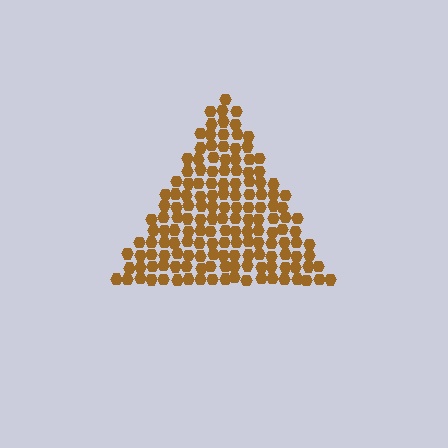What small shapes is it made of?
It is made of small hexagons.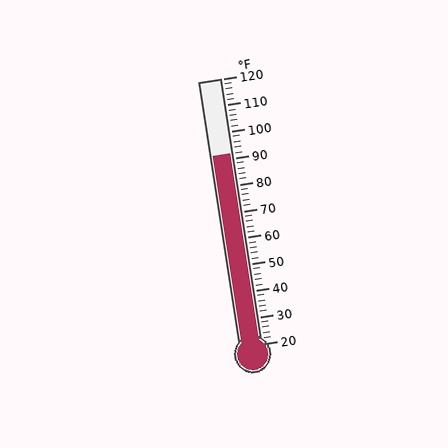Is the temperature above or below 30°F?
The temperature is above 30°F.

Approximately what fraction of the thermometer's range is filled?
The thermometer is filled to approximately 70% of its range.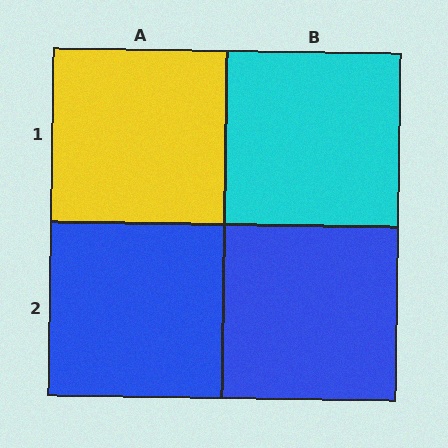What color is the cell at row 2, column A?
Blue.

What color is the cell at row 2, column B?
Blue.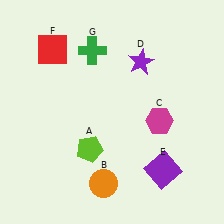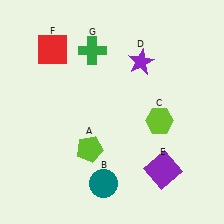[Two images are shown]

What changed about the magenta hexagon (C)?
In Image 1, C is magenta. In Image 2, it changed to lime.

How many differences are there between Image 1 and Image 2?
There are 2 differences between the two images.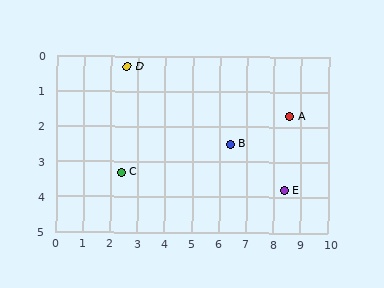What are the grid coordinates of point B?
Point B is at approximately (6.4, 2.5).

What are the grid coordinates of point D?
Point D is at approximately (2.6, 0.3).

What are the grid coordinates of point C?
Point C is at approximately (2.4, 3.3).